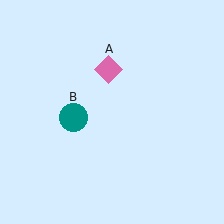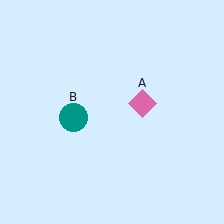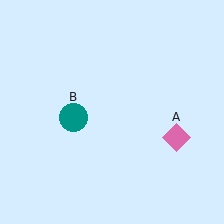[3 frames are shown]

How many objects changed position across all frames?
1 object changed position: pink diamond (object A).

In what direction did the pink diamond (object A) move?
The pink diamond (object A) moved down and to the right.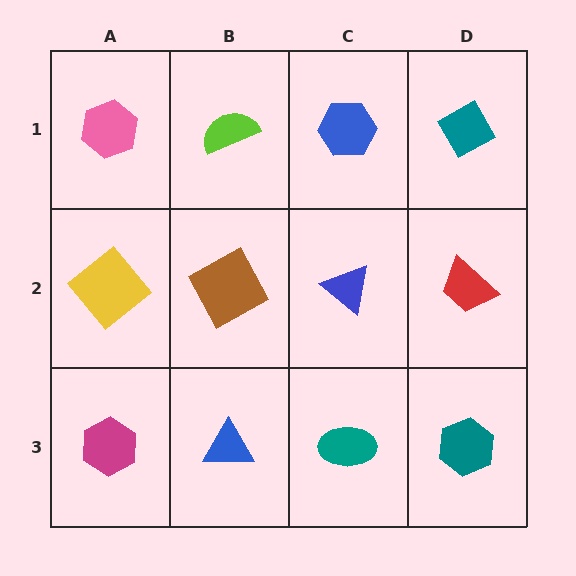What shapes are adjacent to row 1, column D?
A red trapezoid (row 2, column D), a blue hexagon (row 1, column C).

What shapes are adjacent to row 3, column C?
A blue triangle (row 2, column C), a blue triangle (row 3, column B), a teal hexagon (row 3, column D).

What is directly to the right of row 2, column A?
A brown square.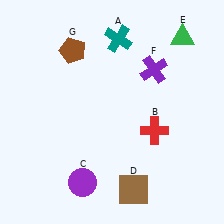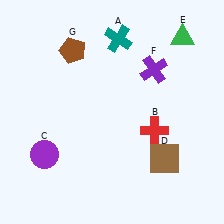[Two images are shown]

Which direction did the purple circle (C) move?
The purple circle (C) moved left.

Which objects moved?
The objects that moved are: the purple circle (C), the brown square (D).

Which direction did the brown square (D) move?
The brown square (D) moved up.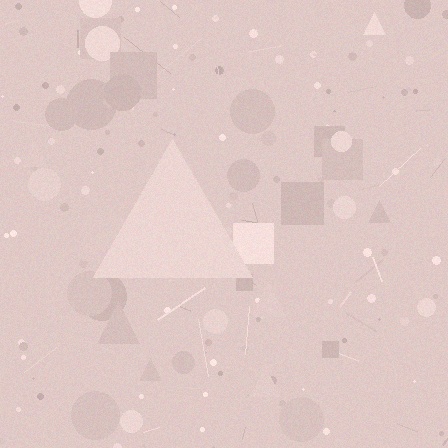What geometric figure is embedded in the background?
A triangle is embedded in the background.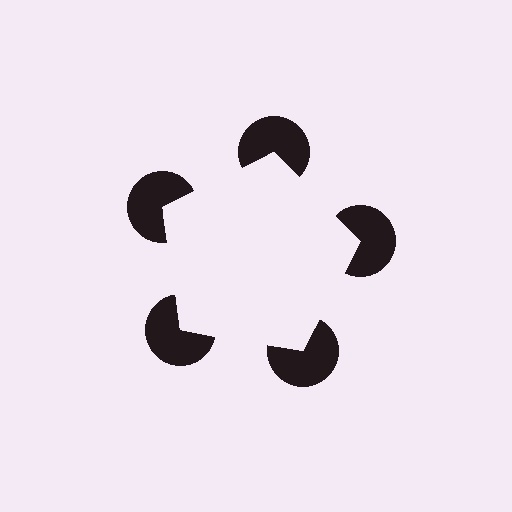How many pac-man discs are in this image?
There are 5 — one at each vertex of the illusory pentagon.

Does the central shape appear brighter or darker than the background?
It typically appears slightly brighter than the background, even though no actual brightness change is drawn.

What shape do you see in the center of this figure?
An illusory pentagon — its edges are inferred from the aligned wedge cuts in the pac-man discs, not physically drawn.